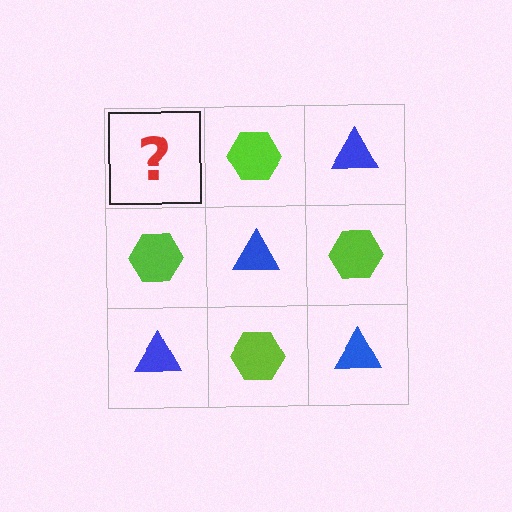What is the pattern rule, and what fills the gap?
The rule is that it alternates blue triangle and lime hexagon in a checkerboard pattern. The gap should be filled with a blue triangle.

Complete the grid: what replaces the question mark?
The question mark should be replaced with a blue triangle.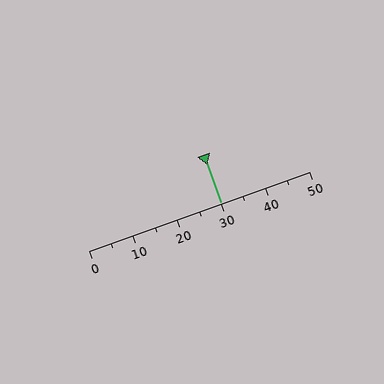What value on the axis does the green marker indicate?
The marker indicates approximately 30.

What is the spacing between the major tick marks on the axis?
The major ticks are spaced 10 apart.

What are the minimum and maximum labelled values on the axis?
The axis runs from 0 to 50.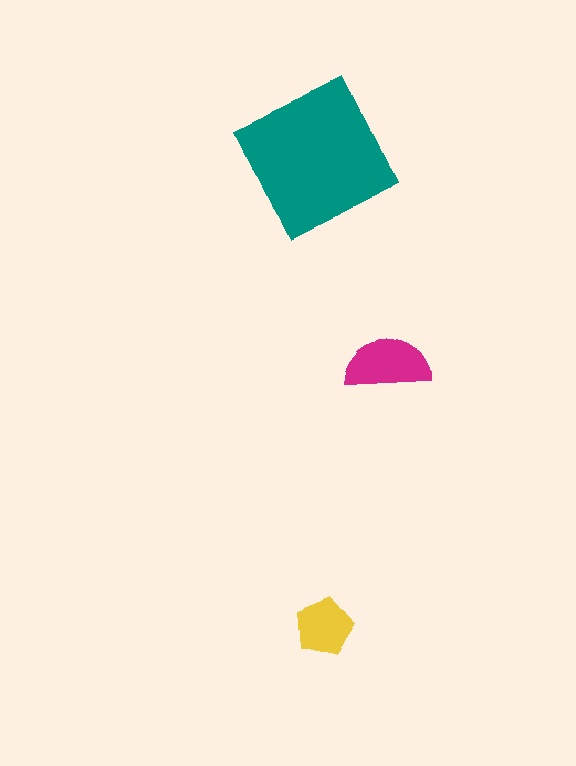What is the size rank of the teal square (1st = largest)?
1st.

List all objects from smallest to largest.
The yellow pentagon, the magenta semicircle, the teal square.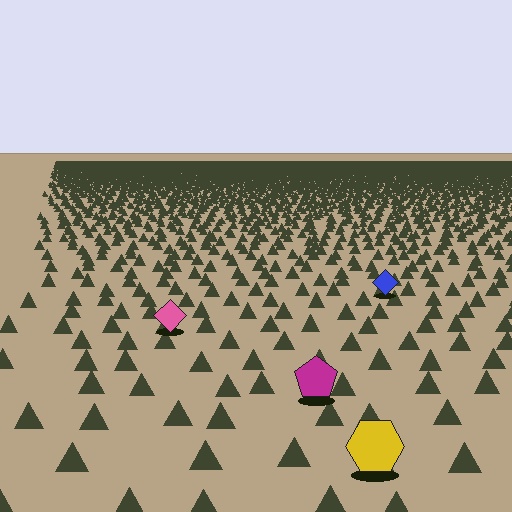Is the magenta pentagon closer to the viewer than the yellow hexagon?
No. The yellow hexagon is closer — you can tell from the texture gradient: the ground texture is coarser near it.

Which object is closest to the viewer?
The yellow hexagon is closest. The texture marks near it are larger and more spread out.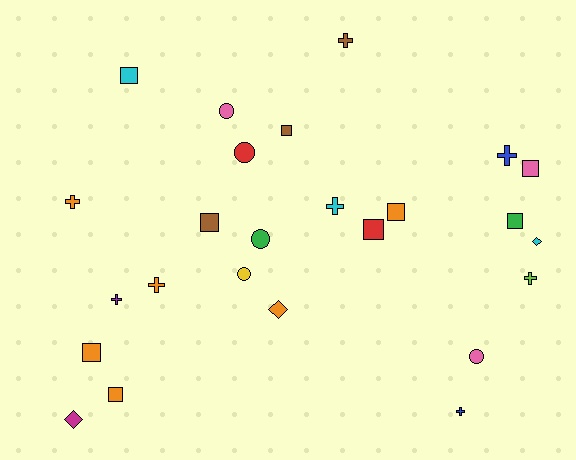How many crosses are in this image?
There are 8 crosses.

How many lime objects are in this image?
There is 1 lime object.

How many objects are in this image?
There are 25 objects.